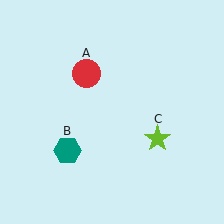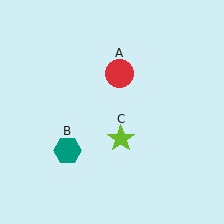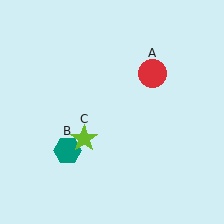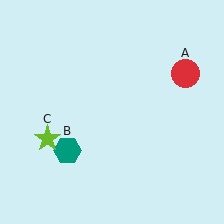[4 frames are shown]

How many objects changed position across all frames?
2 objects changed position: red circle (object A), lime star (object C).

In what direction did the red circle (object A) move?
The red circle (object A) moved right.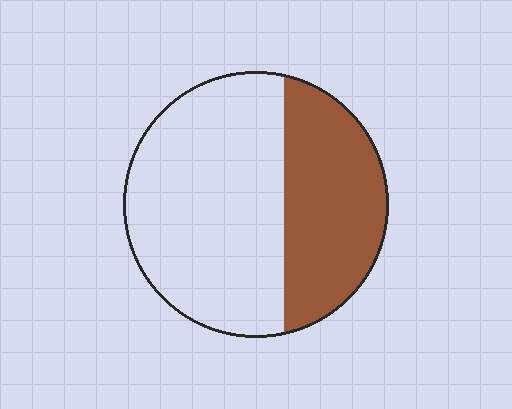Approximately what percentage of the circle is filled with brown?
Approximately 35%.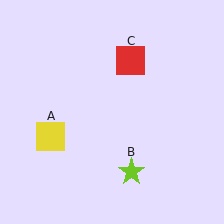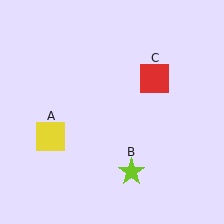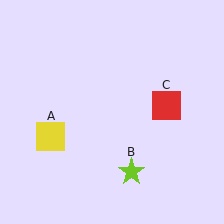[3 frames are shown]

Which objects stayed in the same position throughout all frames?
Yellow square (object A) and lime star (object B) remained stationary.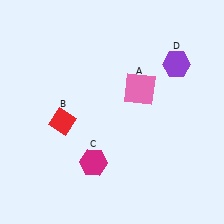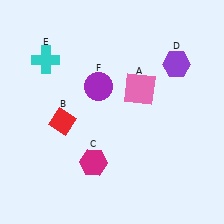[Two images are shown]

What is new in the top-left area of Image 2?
A cyan cross (E) was added in the top-left area of Image 2.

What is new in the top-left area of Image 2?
A purple circle (F) was added in the top-left area of Image 2.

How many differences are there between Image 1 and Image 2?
There are 2 differences between the two images.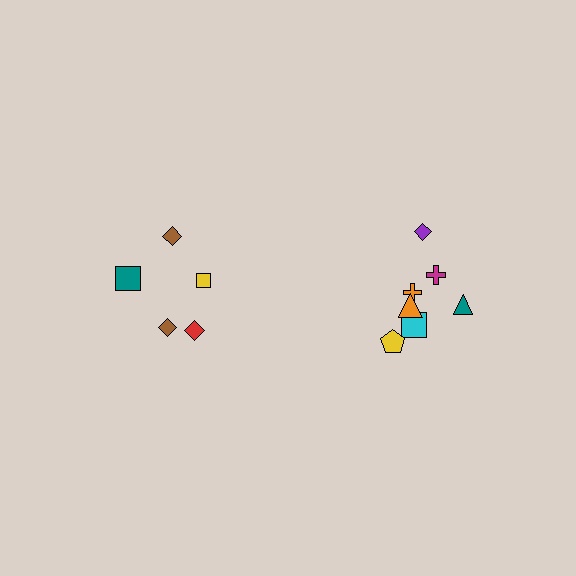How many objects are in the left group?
There are 5 objects.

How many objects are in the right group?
There are 7 objects.